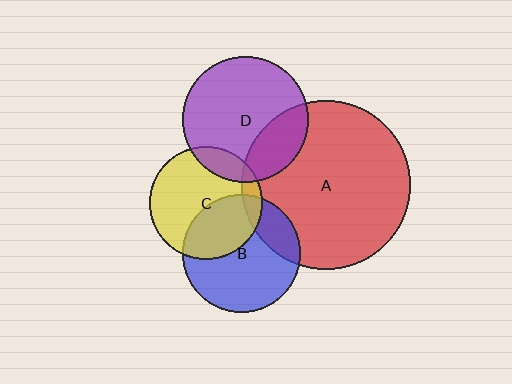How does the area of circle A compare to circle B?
Approximately 2.0 times.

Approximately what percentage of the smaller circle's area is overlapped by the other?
Approximately 15%.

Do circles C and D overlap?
Yes.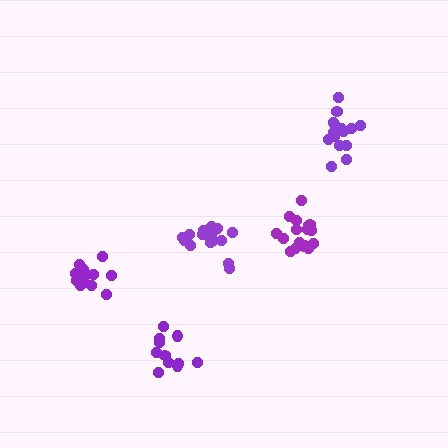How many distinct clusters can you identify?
There are 5 distinct clusters.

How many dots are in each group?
Group 1: 16 dots, Group 2: 11 dots, Group 3: 15 dots, Group 4: 15 dots, Group 5: 17 dots (74 total).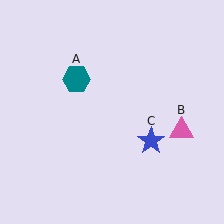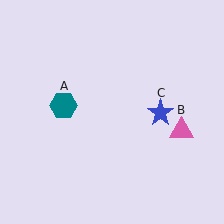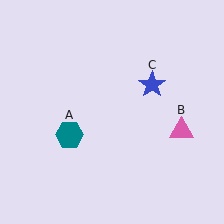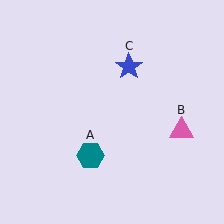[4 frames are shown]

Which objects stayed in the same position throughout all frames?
Pink triangle (object B) remained stationary.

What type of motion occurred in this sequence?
The teal hexagon (object A), blue star (object C) rotated counterclockwise around the center of the scene.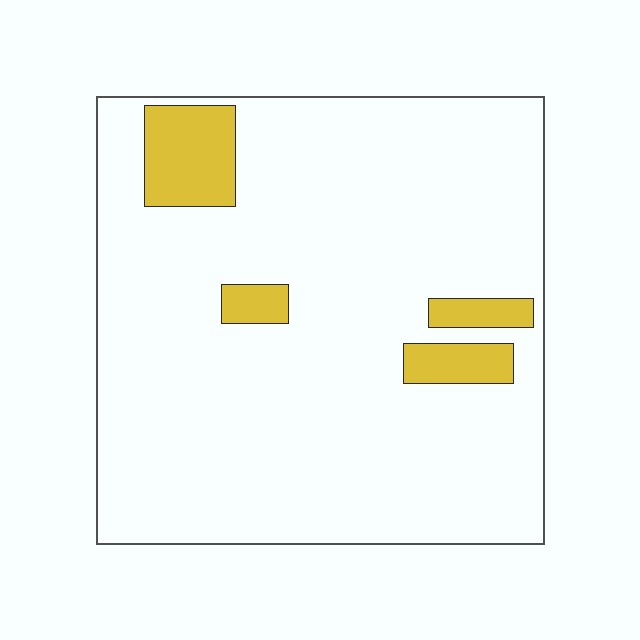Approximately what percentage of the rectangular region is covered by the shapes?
Approximately 10%.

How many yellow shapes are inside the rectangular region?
4.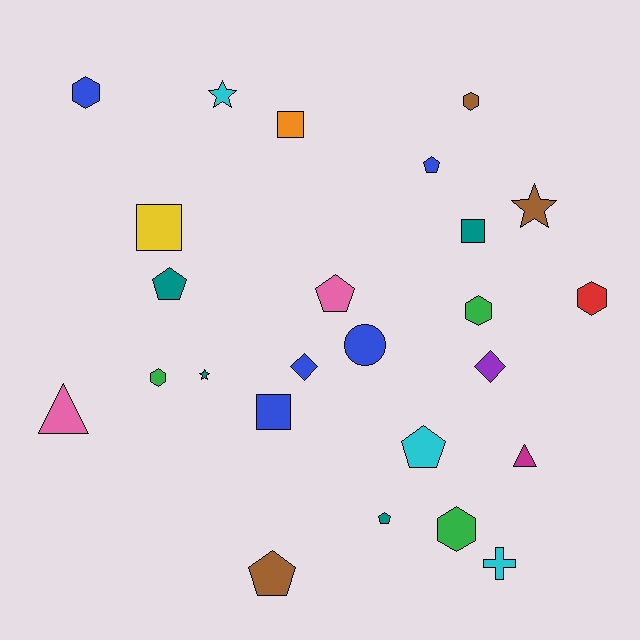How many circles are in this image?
There is 1 circle.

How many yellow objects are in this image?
There is 1 yellow object.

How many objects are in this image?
There are 25 objects.